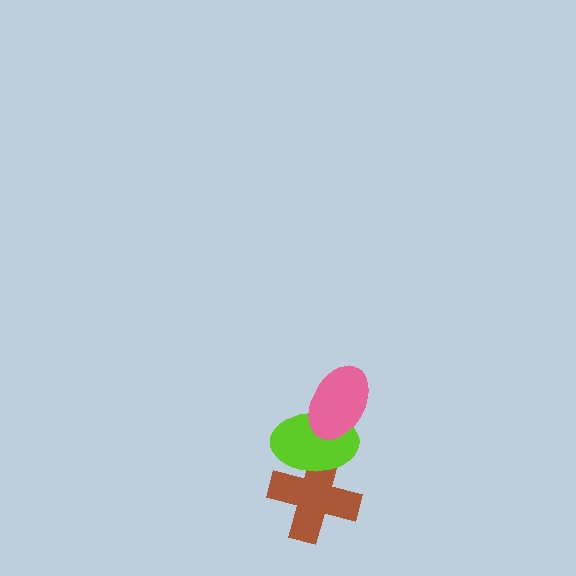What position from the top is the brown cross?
The brown cross is 3rd from the top.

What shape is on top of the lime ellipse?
The pink ellipse is on top of the lime ellipse.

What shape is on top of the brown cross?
The lime ellipse is on top of the brown cross.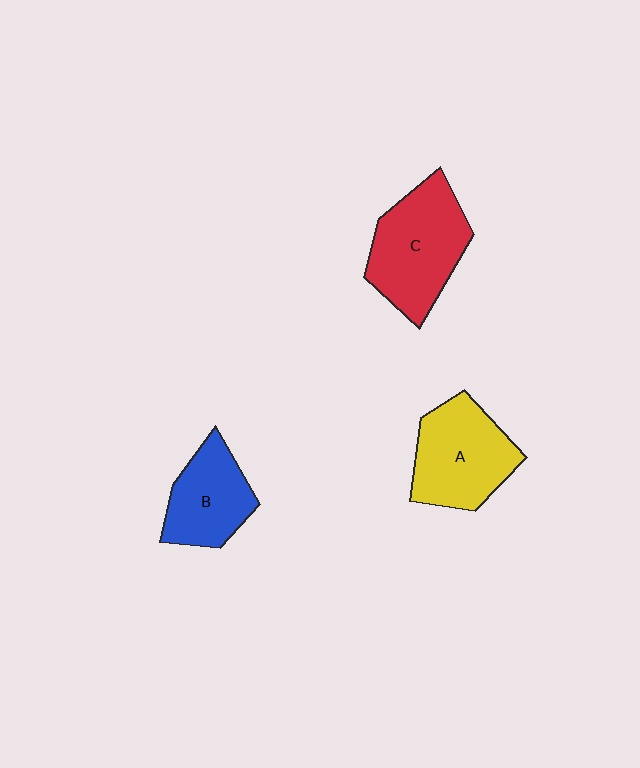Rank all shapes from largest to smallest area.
From largest to smallest: C (red), A (yellow), B (blue).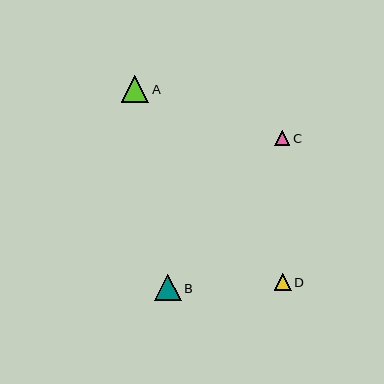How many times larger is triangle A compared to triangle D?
Triangle A is approximately 1.6 times the size of triangle D.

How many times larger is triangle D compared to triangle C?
Triangle D is approximately 1.1 times the size of triangle C.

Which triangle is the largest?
Triangle A is the largest with a size of approximately 28 pixels.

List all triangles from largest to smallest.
From largest to smallest: A, B, D, C.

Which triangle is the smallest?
Triangle C is the smallest with a size of approximately 15 pixels.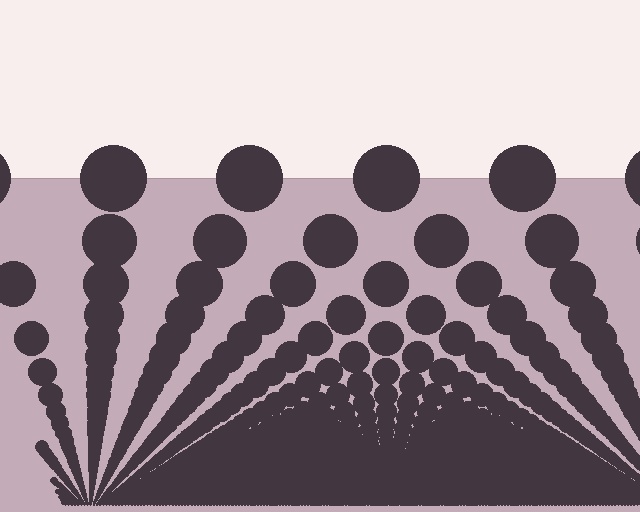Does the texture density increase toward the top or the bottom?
Density increases toward the bottom.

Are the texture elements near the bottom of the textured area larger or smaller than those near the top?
Smaller. The gradient is inverted — elements near the bottom are smaller and denser.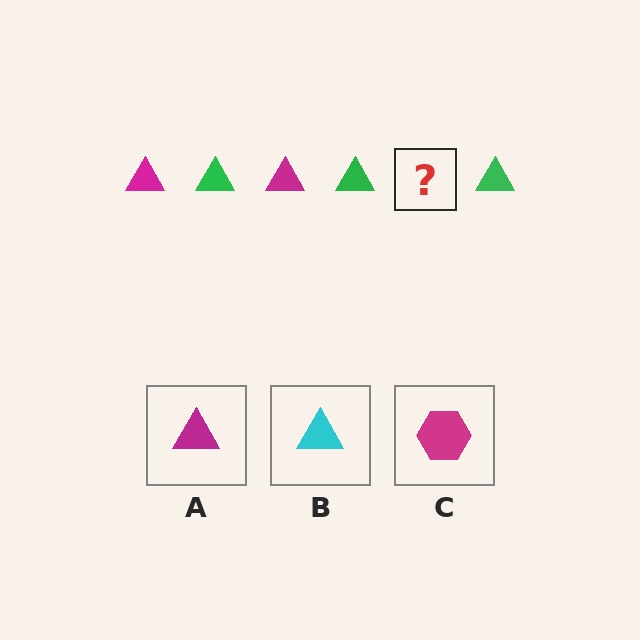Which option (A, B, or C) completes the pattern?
A.